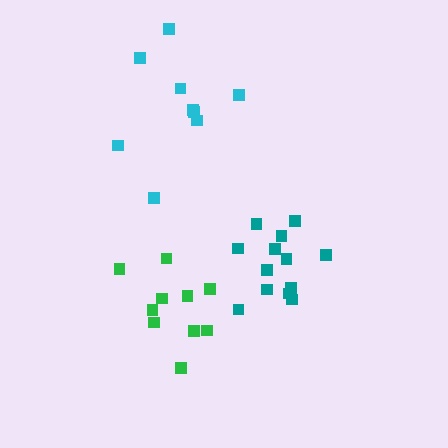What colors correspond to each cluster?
The clusters are colored: cyan, green, teal.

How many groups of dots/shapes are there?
There are 3 groups.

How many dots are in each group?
Group 1: 9 dots, Group 2: 10 dots, Group 3: 13 dots (32 total).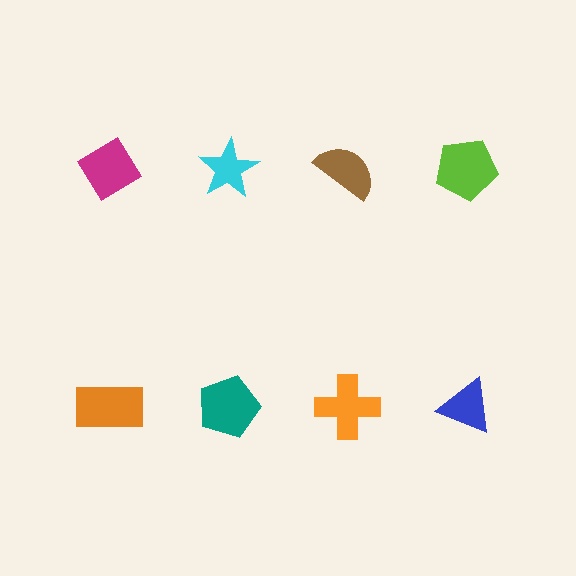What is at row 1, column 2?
A cyan star.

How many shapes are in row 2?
4 shapes.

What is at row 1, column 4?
A lime pentagon.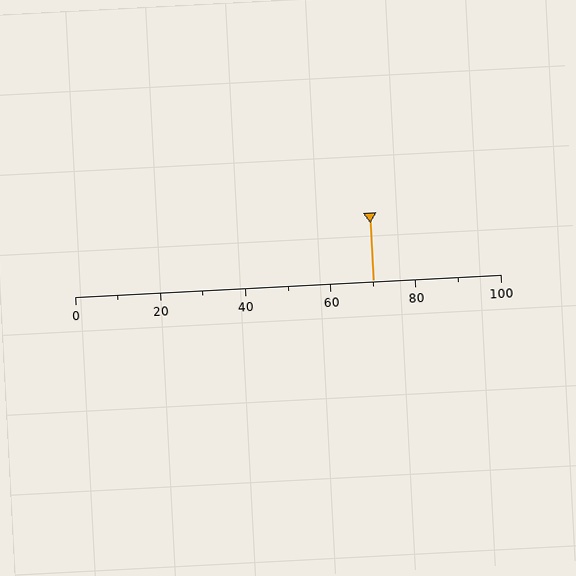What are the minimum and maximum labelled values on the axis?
The axis runs from 0 to 100.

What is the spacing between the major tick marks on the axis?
The major ticks are spaced 20 apart.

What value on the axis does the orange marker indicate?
The marker indicates approximately 70.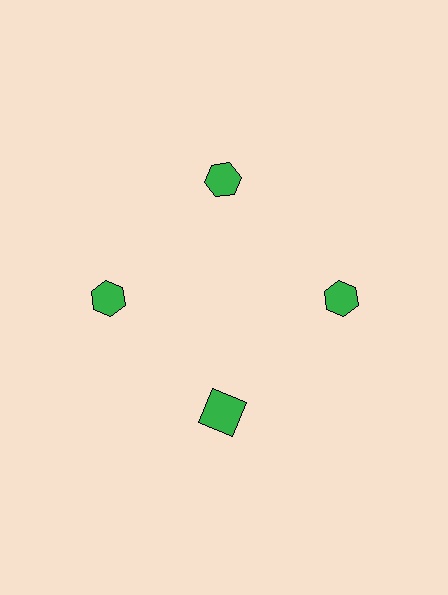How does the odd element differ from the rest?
It has a different shape: square instead of hexagon.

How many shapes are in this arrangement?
There are 4 shapes arranged in a ring pattern.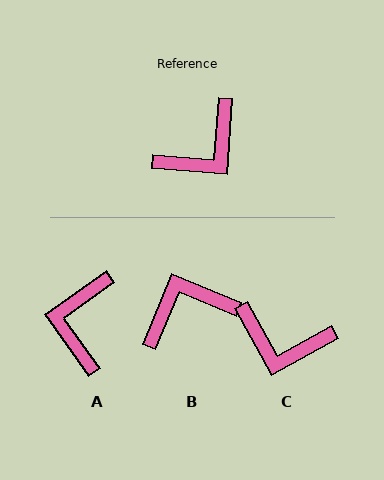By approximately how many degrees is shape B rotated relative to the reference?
Approximately 162 degrees counter-clockwise.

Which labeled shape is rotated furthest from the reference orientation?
B, about 162 degrees away.